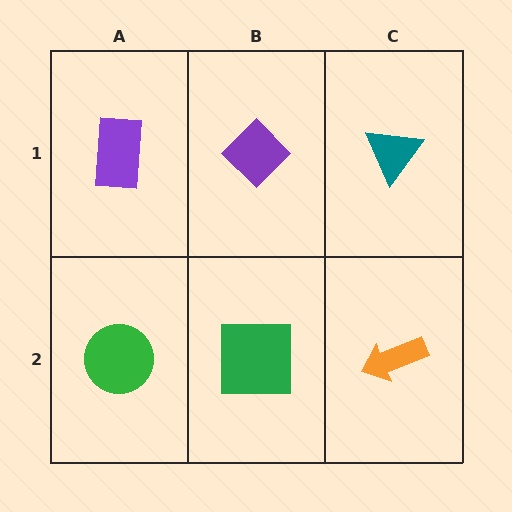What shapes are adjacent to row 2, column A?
A purple rectangle (row 1, column A), a green square (row 2, column B).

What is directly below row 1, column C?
An orange arrow.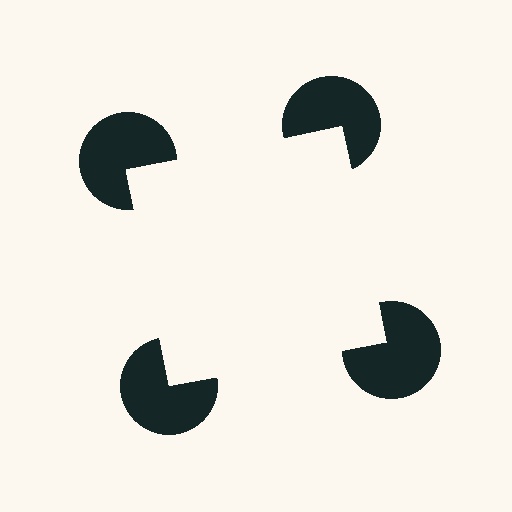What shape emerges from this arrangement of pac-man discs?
An illusory square — its edges are inferred from the aligned wedge cuts in the pac-man discs, not physically drawn.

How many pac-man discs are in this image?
There are 4 — one at each vertex of the illusory square.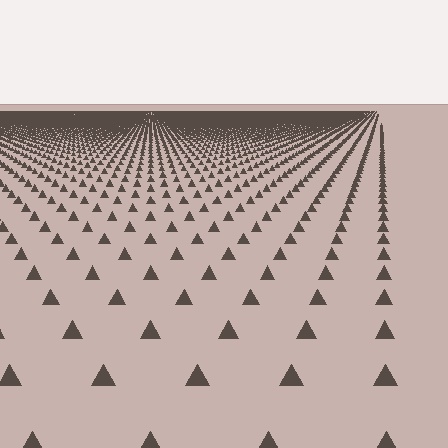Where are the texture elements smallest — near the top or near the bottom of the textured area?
Near the top.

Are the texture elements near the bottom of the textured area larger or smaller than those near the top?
Larger. Near the bottom, elements are closer to the viewer and appear at a bigger on-screen size.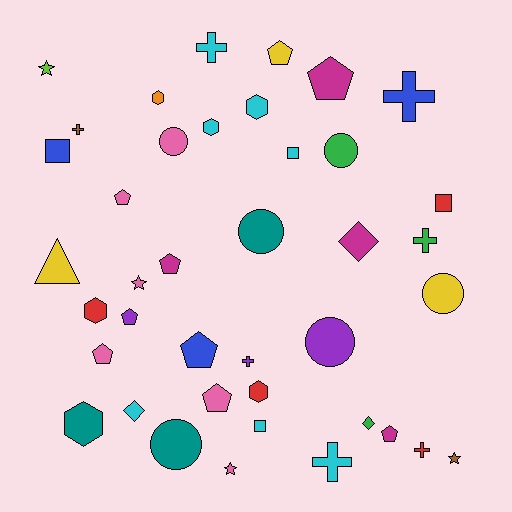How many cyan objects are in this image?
There are 7 cyan objects.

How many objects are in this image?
There are 40 objects.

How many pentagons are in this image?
There are 9 pentagons.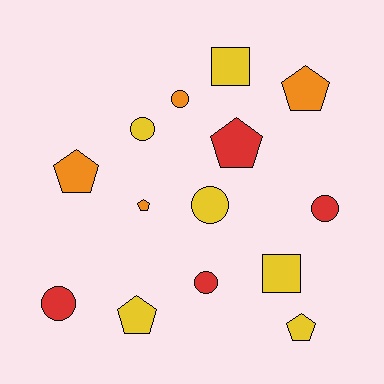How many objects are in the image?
There are 14 objects.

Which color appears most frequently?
Yellow, with 6 objects.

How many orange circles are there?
There is 1 orange circle.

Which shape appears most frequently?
Circle, with 6 objects.